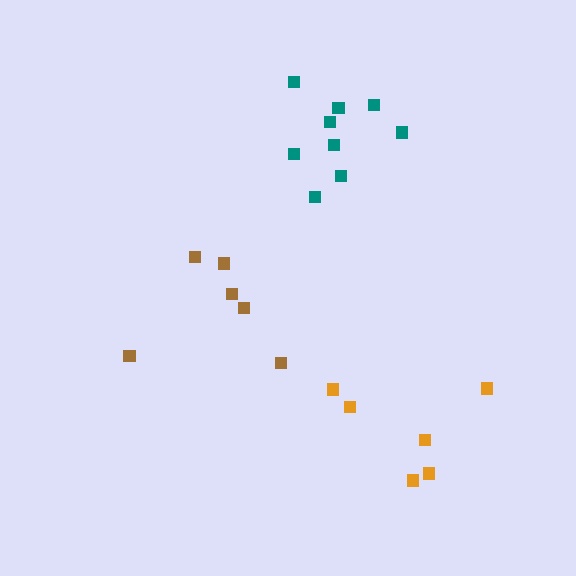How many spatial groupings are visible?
There are 3 spatial groupings.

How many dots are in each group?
Group 1: 6 dots, Group 2: 9 dots, Group 3: 6 dots (21 total).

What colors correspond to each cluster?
The clusters are colored: brown, teal, orange.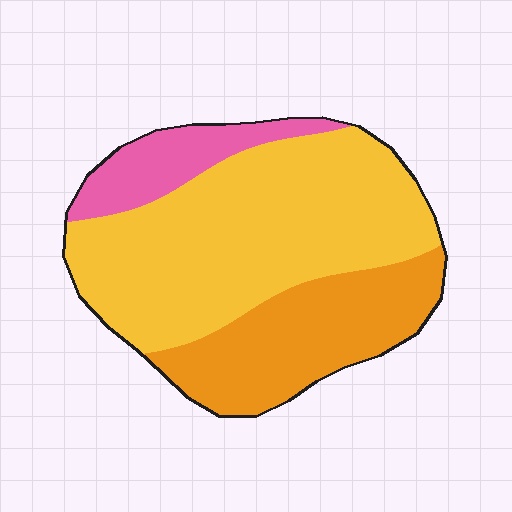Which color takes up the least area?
Pink, at roughly 15%.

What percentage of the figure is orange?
Orange covers 29% of the figure.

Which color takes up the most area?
Yellow, at roughly 60%.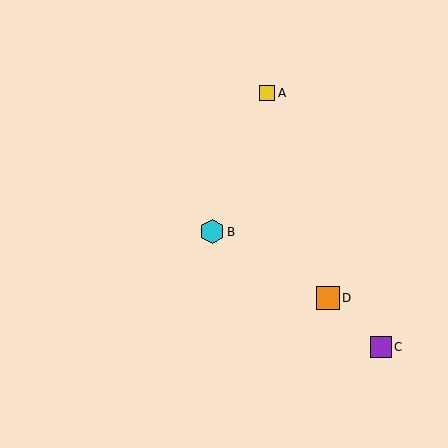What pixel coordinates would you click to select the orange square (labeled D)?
Click at (328, 298) to select the orange square D.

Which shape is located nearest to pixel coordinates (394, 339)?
The purple square (labeled C) at (381, 347) is nearest to that location.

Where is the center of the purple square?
The center of the purple square is at (381, 347).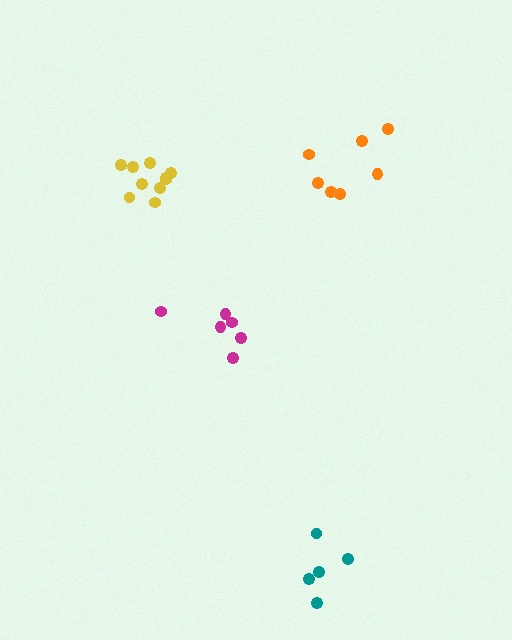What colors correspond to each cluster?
The clusters are colored: yellow, orange, magenta, teal.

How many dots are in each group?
Group 1: 10 dots, Group 2: 7 dots, Group 3: 6 dots, Group 4: 5 dots (28 total).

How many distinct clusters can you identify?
There are 4 distinct clusters.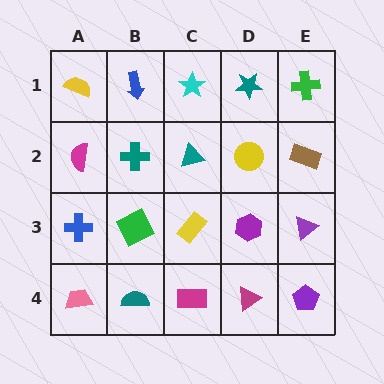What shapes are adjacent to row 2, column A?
A yellow semicircle (row 1, column A), a blue cross (row 3, column A), a teal cross (row 2, column B).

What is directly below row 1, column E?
A brown rectangle.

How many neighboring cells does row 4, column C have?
3.